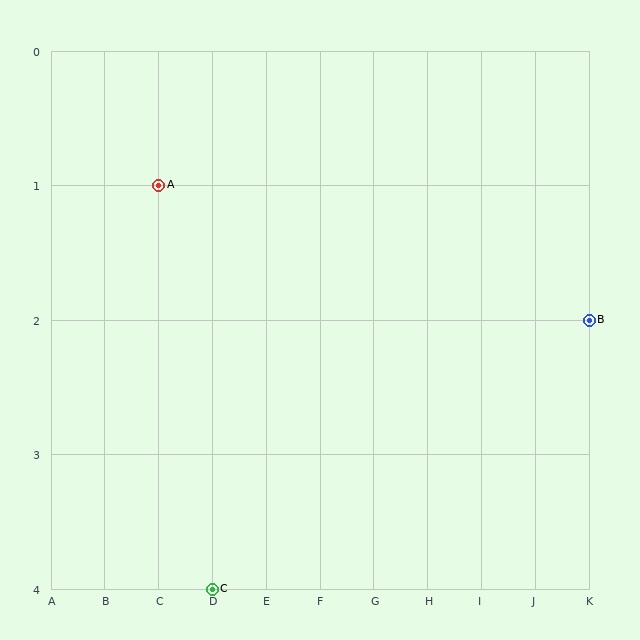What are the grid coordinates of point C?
Point C is at grid coordinates (D, 4).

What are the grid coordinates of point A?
Point A is at grid coordinates (C, 1).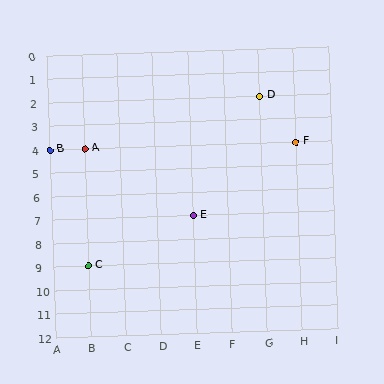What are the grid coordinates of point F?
Point F is at grid coordinates (H, 4).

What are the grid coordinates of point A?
Point A is at grid coordinates (B, 4).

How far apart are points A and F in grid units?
Points A and F are 6 columns apart.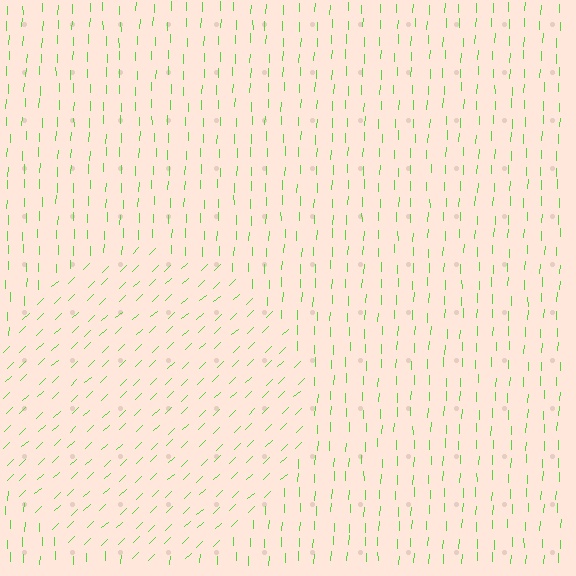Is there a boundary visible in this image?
Yes, there is a texture boundary formed by a change in line orientation.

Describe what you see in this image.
The image is filled with small lime line segments. A circle region in the image has lines oriented differently from the surrounding lines, creating a visible texture boundary.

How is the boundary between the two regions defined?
The boundary is defined purely by a change in line orientation (approximately 45 degrees difference). All lines are the same color and thickness.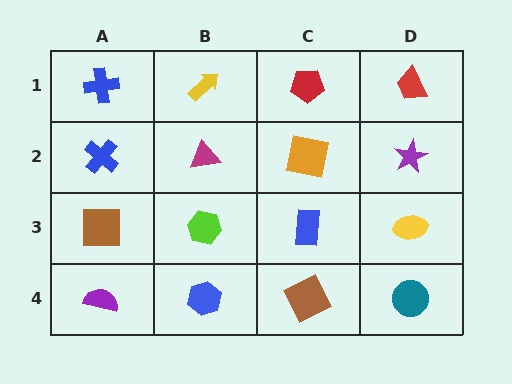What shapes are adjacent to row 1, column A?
A blue cross (row 2, column A), a yellow arrow (row 1, column B).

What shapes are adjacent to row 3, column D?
A purple star (row 2, column D), a teal circle (row 4, column D), a blue rectangle (row 3, column C).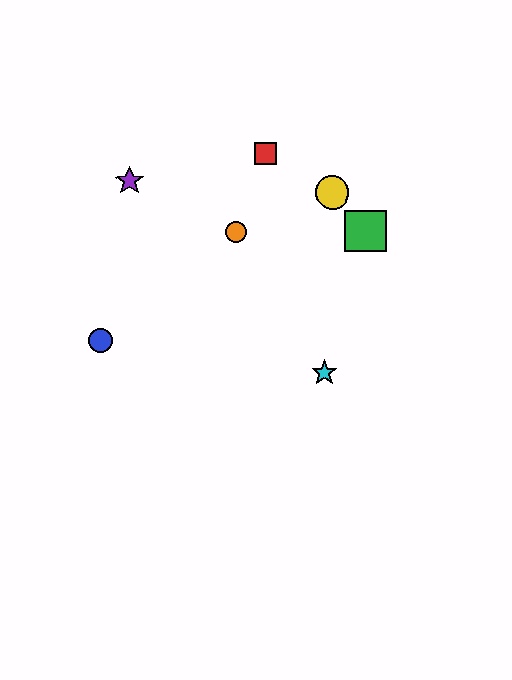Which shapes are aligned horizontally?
The green square, the orange circle are aligned horizontally.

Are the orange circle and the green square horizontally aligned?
Yes, both are at y≈232.